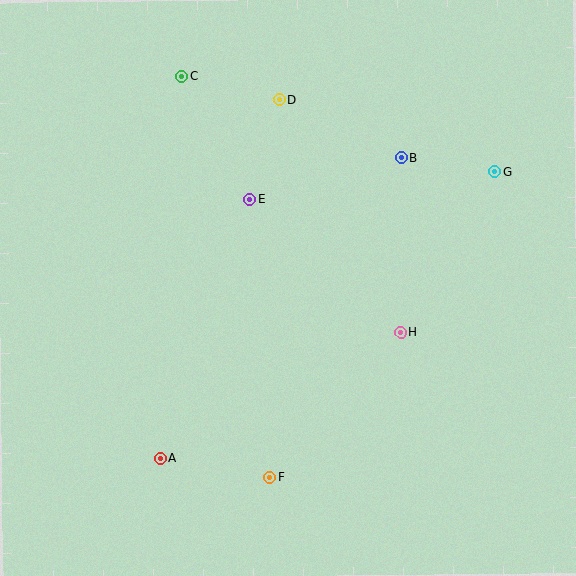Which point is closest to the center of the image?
Point E at (250, 200) is closest to the center.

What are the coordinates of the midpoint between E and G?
The midpoint between E and G is at (372, 186).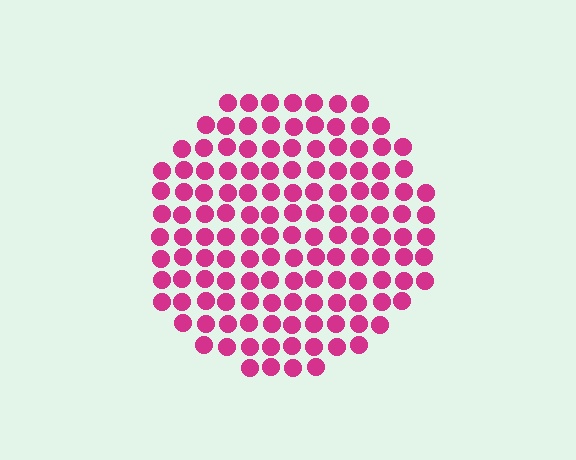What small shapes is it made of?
It is made of small circles.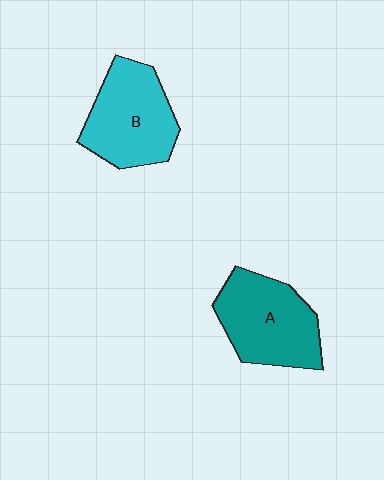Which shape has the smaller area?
Shape B (cyan).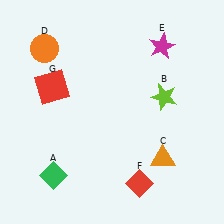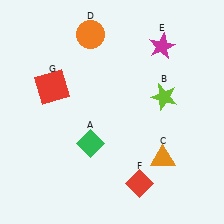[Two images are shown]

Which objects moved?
The objects that moved are: the green diamond (A), the orange circle (D).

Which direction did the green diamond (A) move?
The green diamond (A) moved right.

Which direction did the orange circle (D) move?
The orange circle (D) moved right.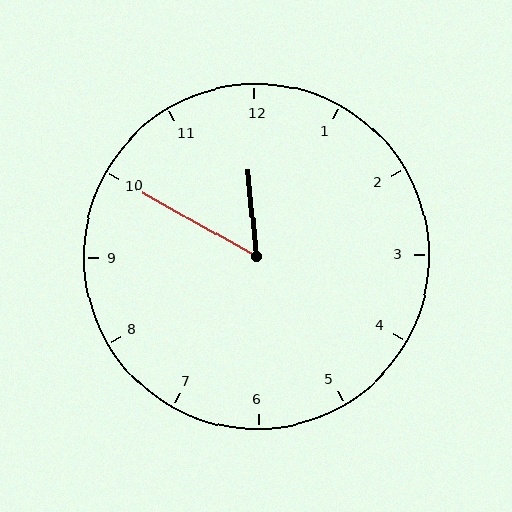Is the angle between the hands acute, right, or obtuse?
It is acute.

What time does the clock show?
11:50.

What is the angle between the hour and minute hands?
Approximately 55 degrees.